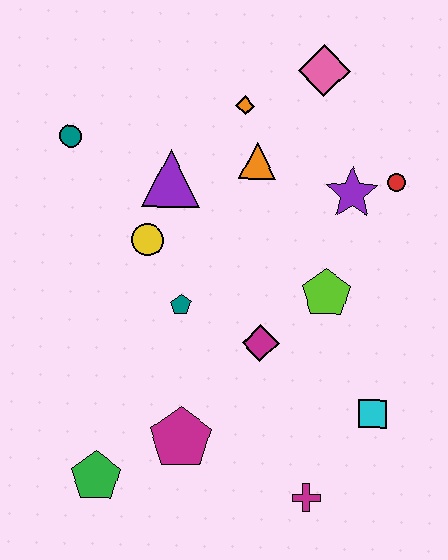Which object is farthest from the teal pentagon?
The pink diamond is farthest from the teal pentagon.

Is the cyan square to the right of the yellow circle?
Yes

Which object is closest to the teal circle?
The purple triangle is closest to the teal circle.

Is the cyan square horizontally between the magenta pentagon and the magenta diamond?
No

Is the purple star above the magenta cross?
Yes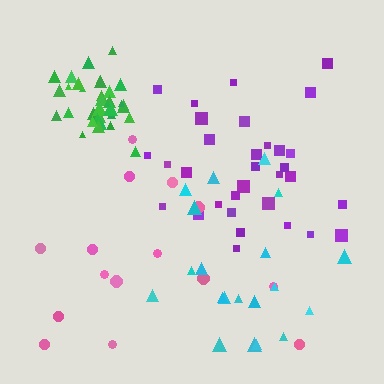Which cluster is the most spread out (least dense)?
Pink.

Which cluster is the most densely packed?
Green.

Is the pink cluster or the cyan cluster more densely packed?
Cyan.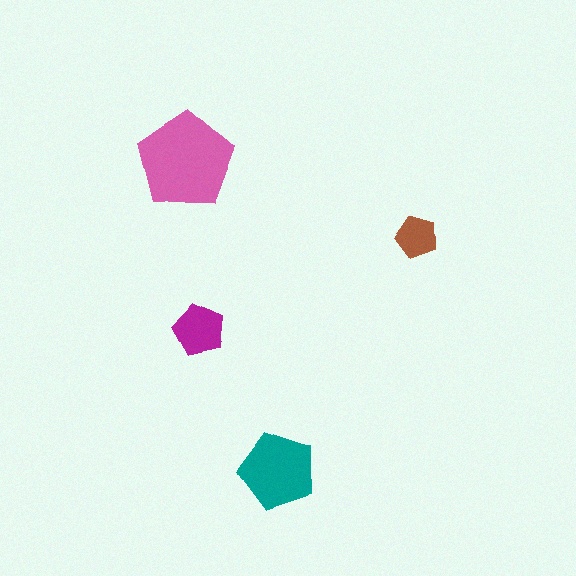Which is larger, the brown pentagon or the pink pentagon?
The pink one.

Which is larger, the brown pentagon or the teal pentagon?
The teal one.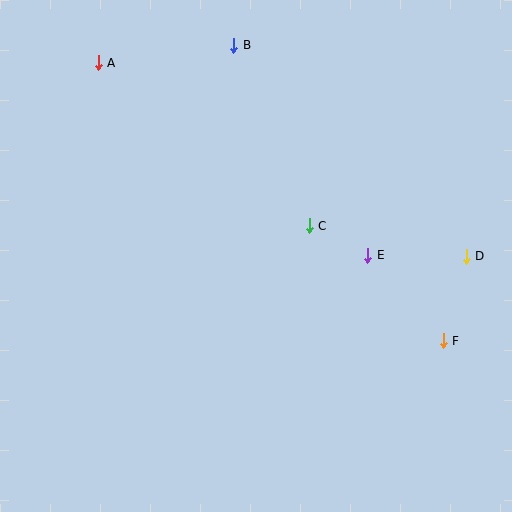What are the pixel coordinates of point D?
Point D is at (466, 256).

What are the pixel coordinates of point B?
Point B is at (234, 45).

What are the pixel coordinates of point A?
Point A is at (98, 63).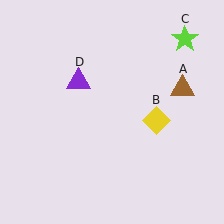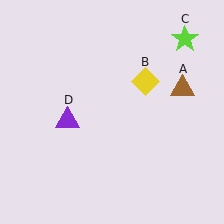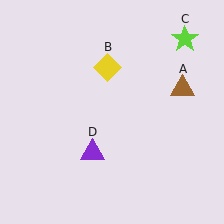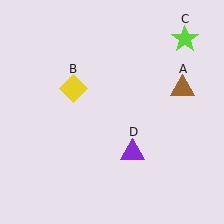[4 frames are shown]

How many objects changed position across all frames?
2 objects changed position: yellow diamond (object B), purple triangle (object D).